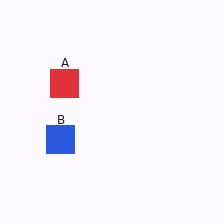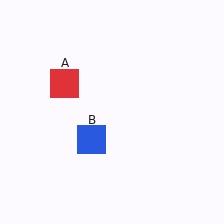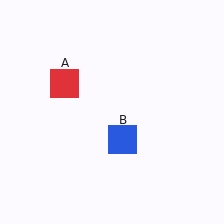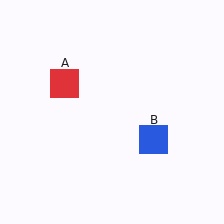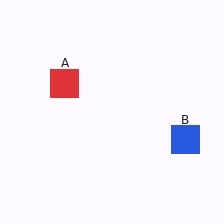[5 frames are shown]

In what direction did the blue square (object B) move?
The blue square (object B) moved right.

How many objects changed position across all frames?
1 object changed position: blue square (object B).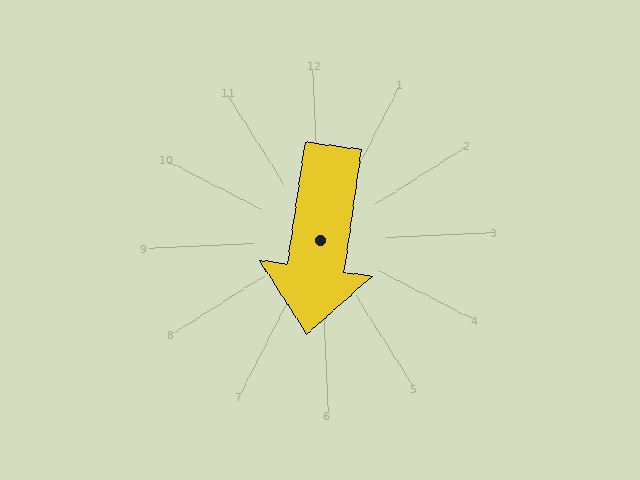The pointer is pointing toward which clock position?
Roughly 6 o'clock.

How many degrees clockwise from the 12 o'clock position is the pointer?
Approximately 190 degrees.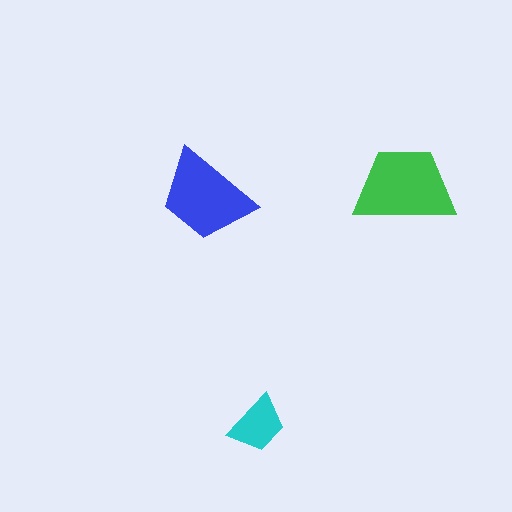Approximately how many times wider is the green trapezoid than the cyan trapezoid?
About 1.5 times wider.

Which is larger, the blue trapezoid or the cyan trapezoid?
The blue one.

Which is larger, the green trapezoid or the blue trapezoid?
The green one.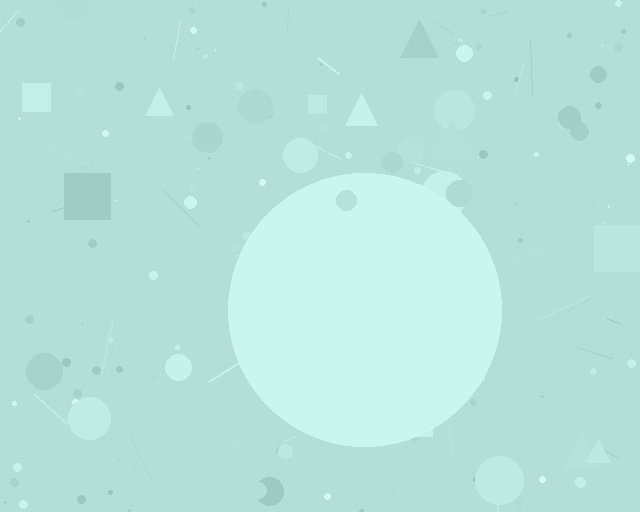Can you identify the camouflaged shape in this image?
The camouflaged shape is a circle.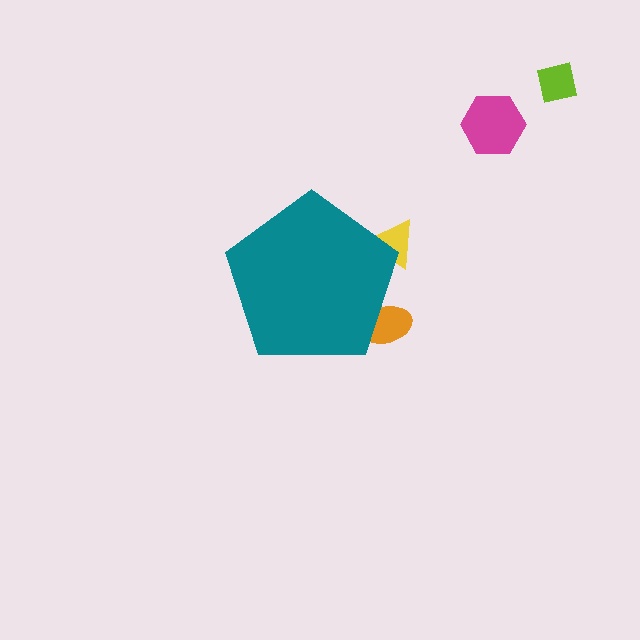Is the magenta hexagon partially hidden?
No, the magenta hexagon is fully visible.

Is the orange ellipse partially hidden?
Yes, the orange ellipse is partially hidden behind the teal pentagon.